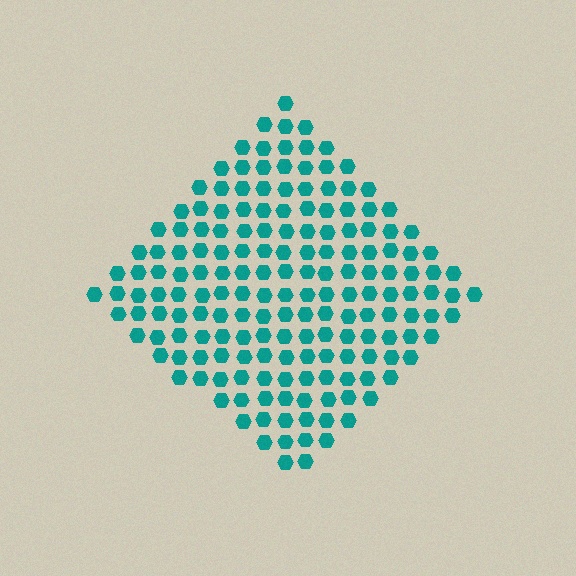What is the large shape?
The large shape is a diamond.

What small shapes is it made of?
It is made of small hexagons.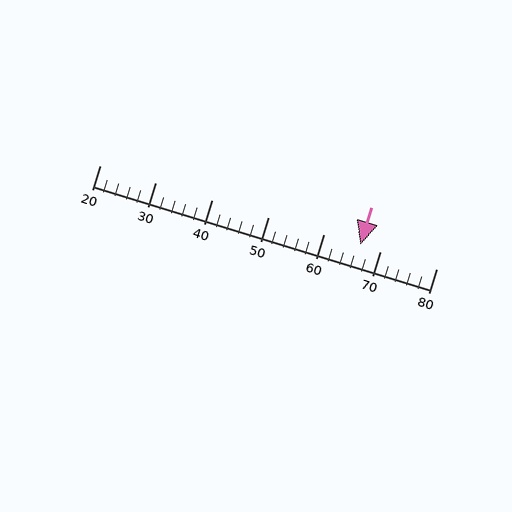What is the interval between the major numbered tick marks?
The major tick marks are spaced 10 units apart.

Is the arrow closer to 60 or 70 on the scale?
The arrow is closer to 70.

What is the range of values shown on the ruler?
The ruler shows values from 20 to 80.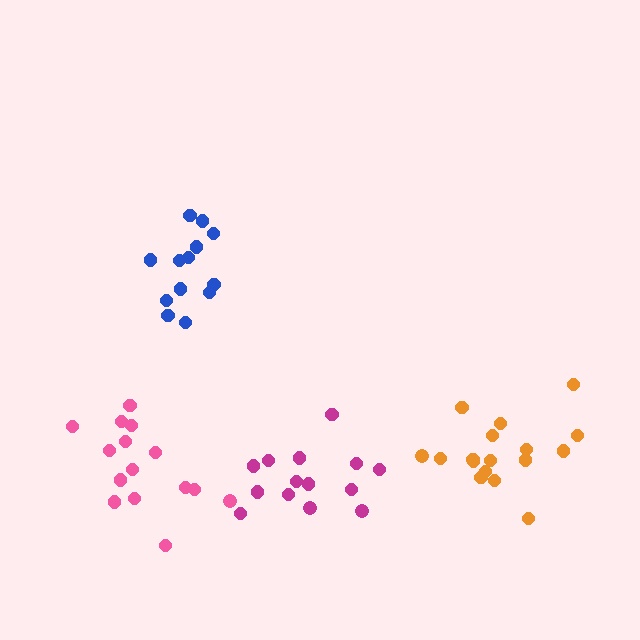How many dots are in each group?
Group 1: 17 dots, Group 2: 13 dots, Group 3: 14 dots, Group 4: 15 dots (59 total).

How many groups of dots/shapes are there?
There are 4 groups.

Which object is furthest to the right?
The orange cluster is rightmost.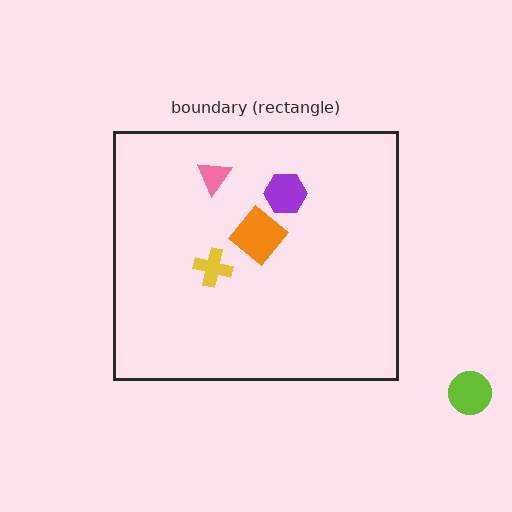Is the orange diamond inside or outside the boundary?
Inside.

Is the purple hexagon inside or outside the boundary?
Inside.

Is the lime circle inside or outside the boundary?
Outside.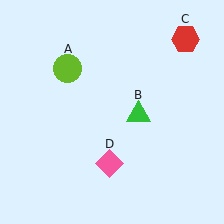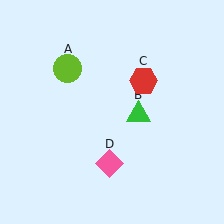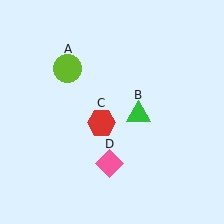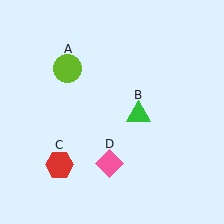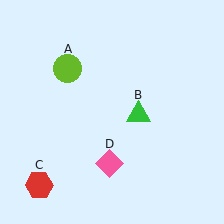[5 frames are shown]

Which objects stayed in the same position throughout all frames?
Lime circle (object A) and green triangle (object B) and pink diamond (object D) remained stationary.